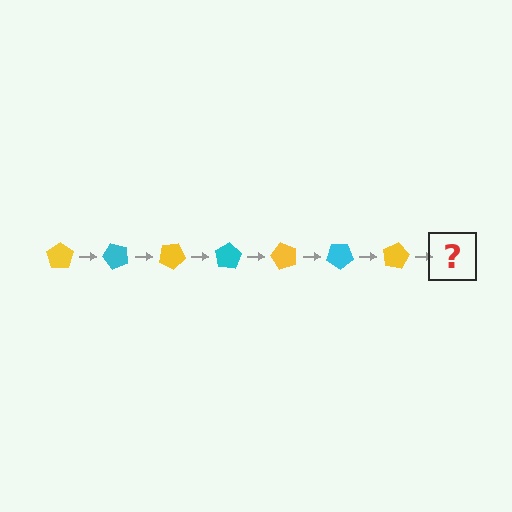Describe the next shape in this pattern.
It should be a cyan pentagon, rotated 350 degrees from the start.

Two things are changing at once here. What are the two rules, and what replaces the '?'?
The two rules are that it rotates 50 degrees each step and the color cycles through yellow and cyan. The '?' should be a cyan pentagon, rotated 350 degrees from the start.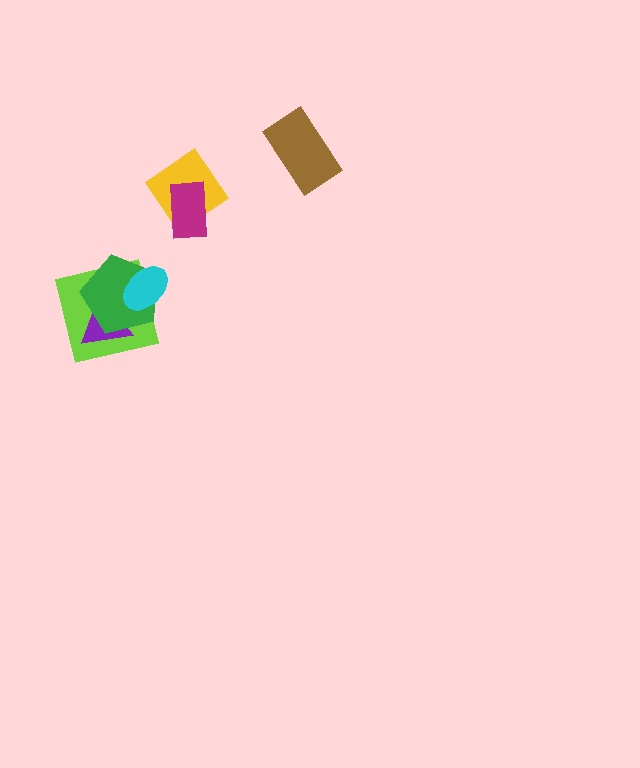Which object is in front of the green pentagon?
The cyan ellipse is in front of the green pentagon.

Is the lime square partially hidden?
Yes, it is partially covered by another shape.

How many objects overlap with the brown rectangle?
0 objects overlap with the brown rectangle.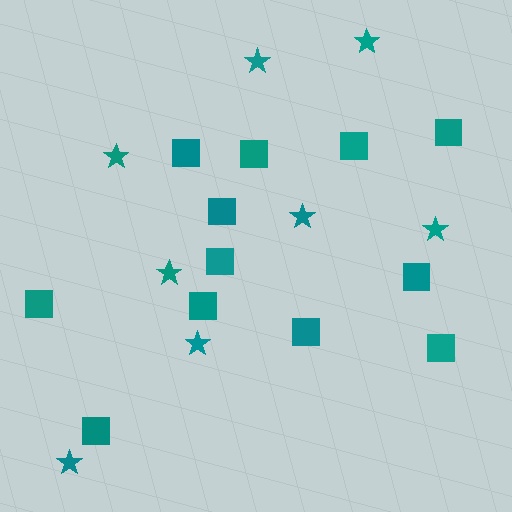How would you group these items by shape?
There are 2 groups: one group of stars (8) and one group of squares (12).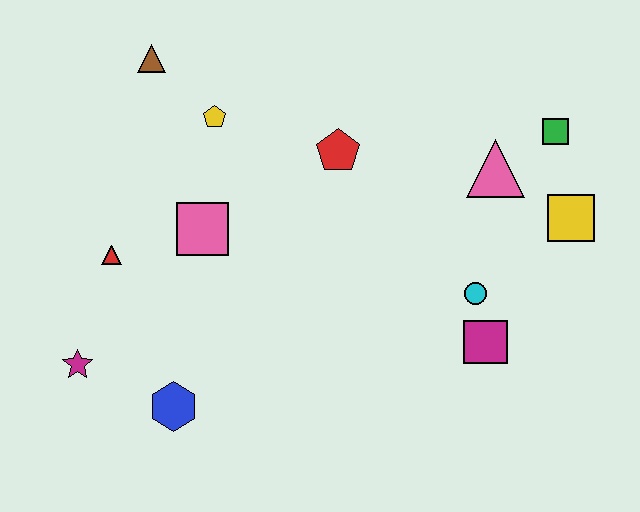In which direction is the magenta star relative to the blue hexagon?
The magenta star is to the left of the blue hexagon.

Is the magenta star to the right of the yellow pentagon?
No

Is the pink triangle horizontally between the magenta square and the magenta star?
No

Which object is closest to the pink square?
The red triangle is closest to the pink square.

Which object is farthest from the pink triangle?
The magenta star is farthest from the pink triangle.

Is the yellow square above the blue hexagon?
Yes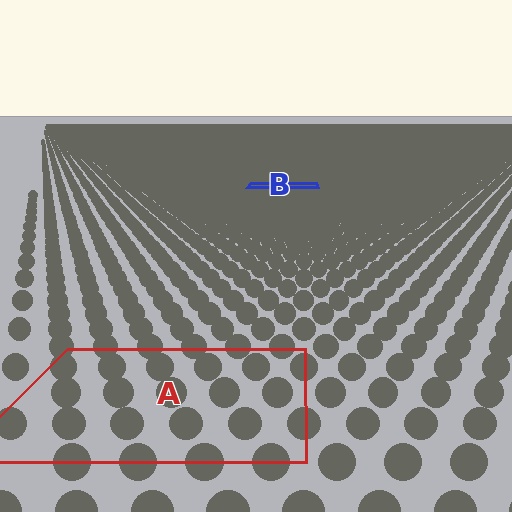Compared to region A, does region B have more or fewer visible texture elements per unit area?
Region B has more texture elements per unit area — they are packed more densely because it is farther away.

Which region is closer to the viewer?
Region A is closer. The texture elements there are larger and more spread out.